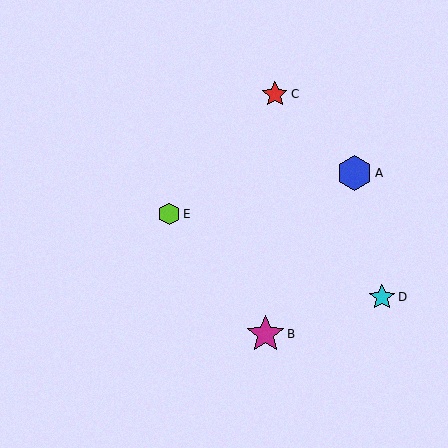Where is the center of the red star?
The center of the red star is at (275, 94).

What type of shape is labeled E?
Shape E is a lime hexagon.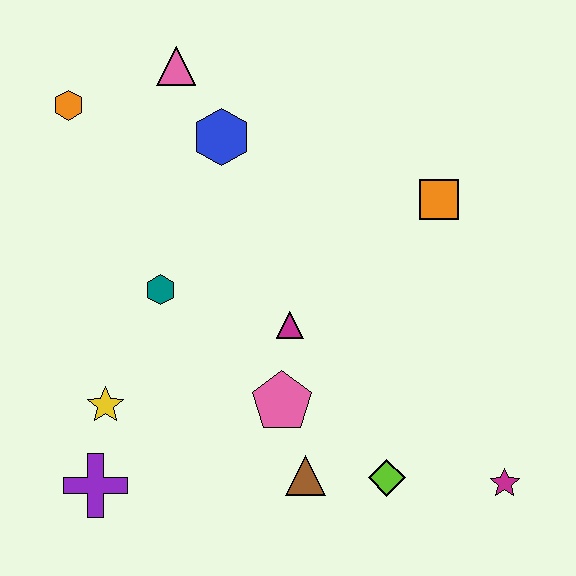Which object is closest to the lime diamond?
The brown triangle is closest to the lime diamond.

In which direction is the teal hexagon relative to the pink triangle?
The teal hexagon is below the pink triangle.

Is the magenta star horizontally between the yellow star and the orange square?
No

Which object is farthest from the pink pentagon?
The orange hexagon is farthest from the pink pentagon.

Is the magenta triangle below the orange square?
Yes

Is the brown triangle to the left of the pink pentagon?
No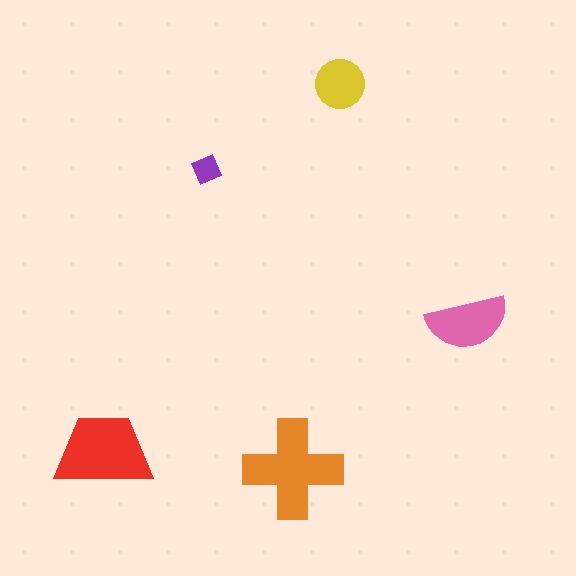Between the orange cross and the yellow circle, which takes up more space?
The orange cross.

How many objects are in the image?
There are 5 objects in the image.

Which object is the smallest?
The purple diamond.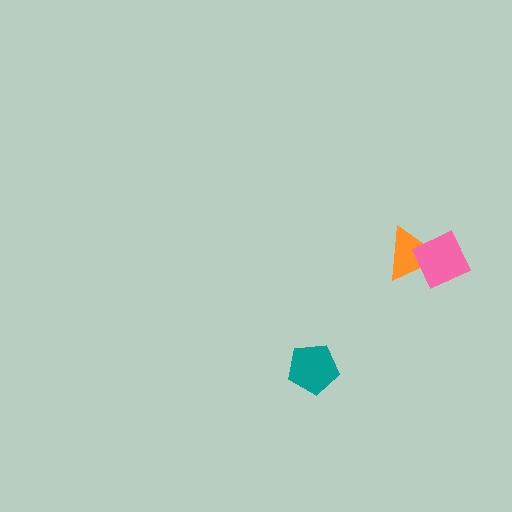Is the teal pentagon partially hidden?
No, no other shape covers it.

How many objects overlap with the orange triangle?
1 object overlaps with the orange triangle.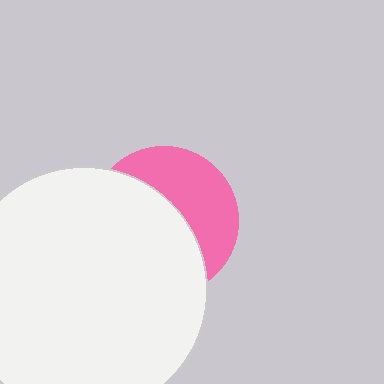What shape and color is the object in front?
The object in front is a white circle.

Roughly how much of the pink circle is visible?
A small part of it is visible (roughly 41%).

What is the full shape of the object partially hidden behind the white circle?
The partially hidden object is a pink circle.